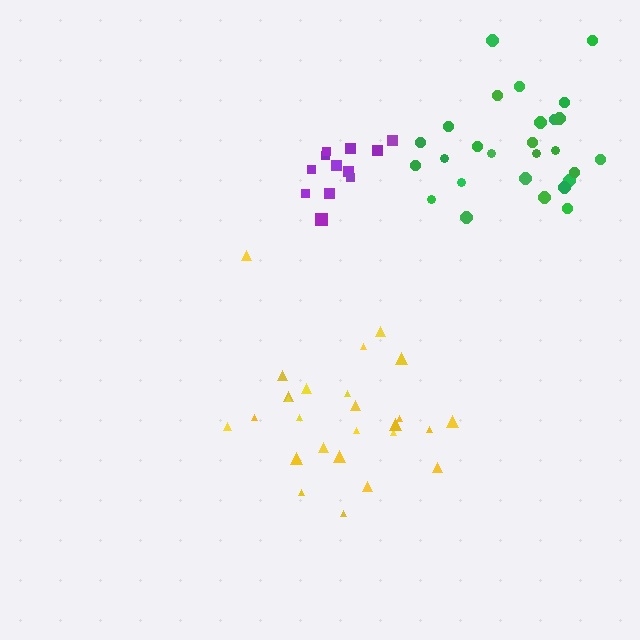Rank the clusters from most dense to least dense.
purple, yellow, green.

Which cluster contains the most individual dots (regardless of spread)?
Green (27).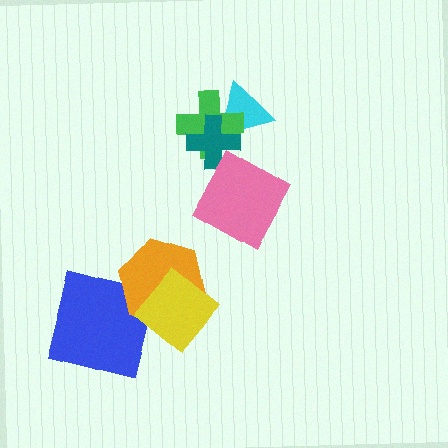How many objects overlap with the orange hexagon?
2 objects overlap with the orange hexagon.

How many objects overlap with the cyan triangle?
2 objects overlap with the cyan triangle.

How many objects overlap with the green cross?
2 objects overlap with the green cross.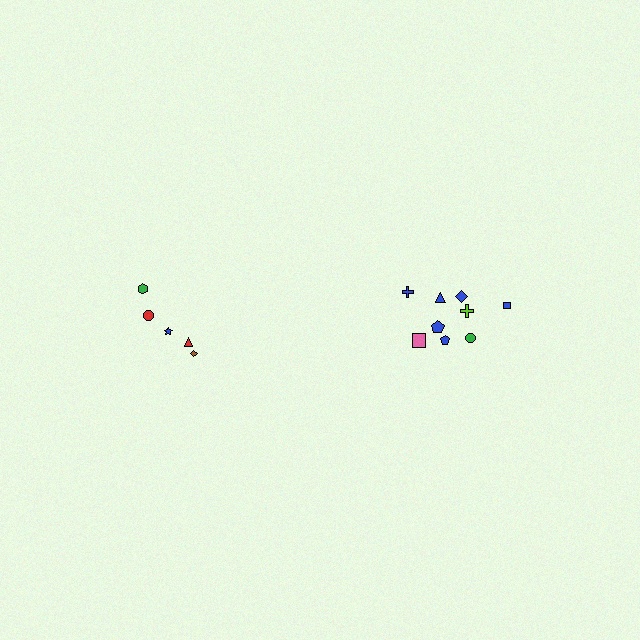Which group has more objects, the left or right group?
The right group.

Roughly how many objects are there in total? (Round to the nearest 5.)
Roughly 15 objects in total.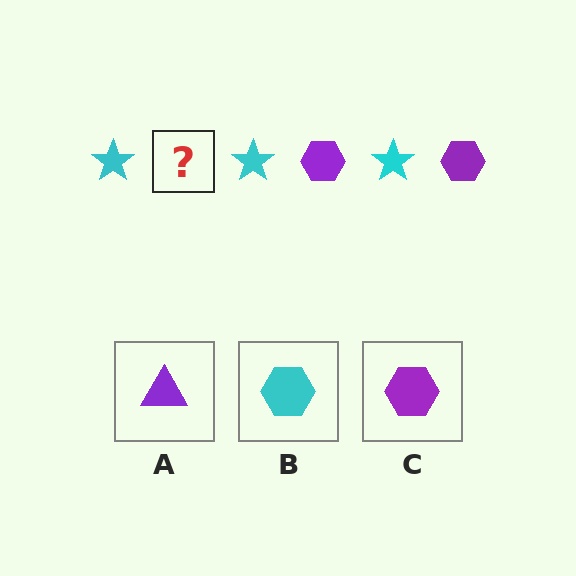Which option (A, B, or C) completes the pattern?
C.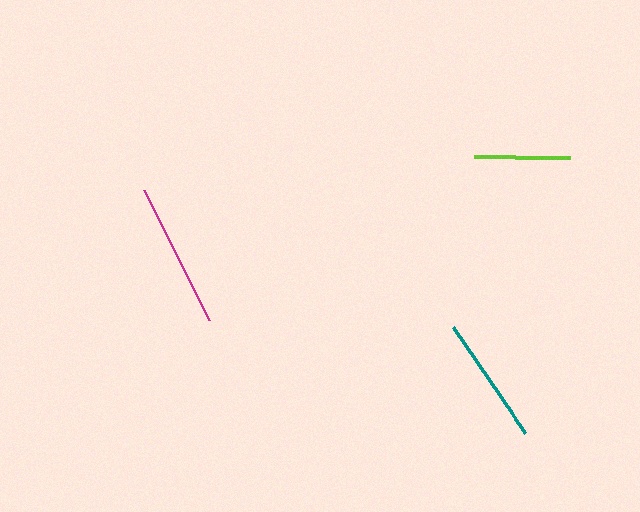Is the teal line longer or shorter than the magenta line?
The magenta line is longer than the teal line.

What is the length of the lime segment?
The lime segment is approximately 97 pixels long.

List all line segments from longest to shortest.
From longest to shortest: magenta, teal, lime.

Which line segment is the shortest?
The lime line is the shortest at approximately 97 pixels.